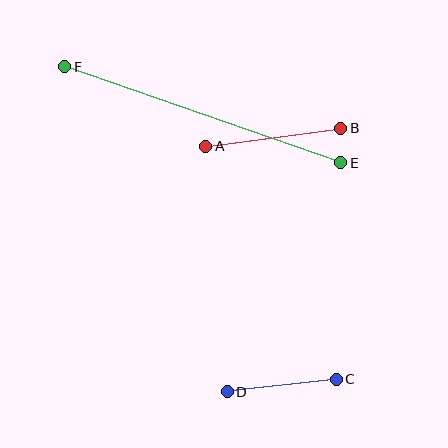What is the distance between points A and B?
The distance is approximately 136 pixels.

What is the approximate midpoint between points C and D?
The midpoint is at approximately (282, 385) pixels.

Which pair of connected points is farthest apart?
Points E and F are farthest apart.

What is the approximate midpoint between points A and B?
The midpoint is at approximately (273, 137) pixels.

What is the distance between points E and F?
The distance is approximately 293 pixels.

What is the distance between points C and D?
The distance is approximately 110 pixels.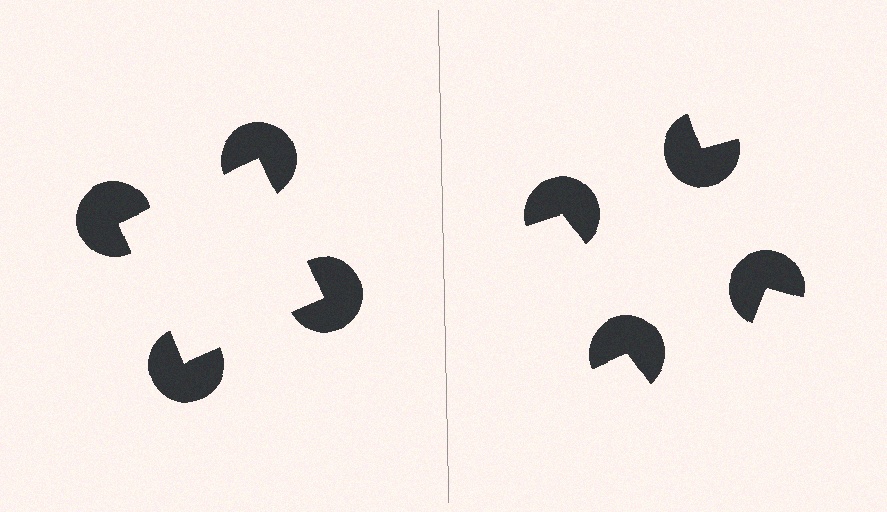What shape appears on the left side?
An illusory square.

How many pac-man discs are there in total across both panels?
8 — 4 on each side.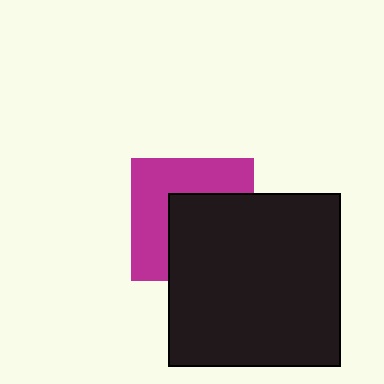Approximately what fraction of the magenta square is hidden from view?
Roughly 50% of the magenta square is hidden behind the black square.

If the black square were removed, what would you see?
You would see the complete magenta square.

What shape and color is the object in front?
The object in front is a black square.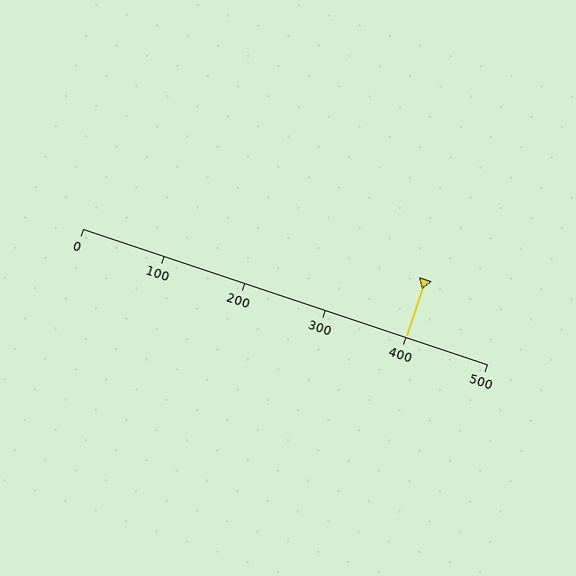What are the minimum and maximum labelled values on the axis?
The axis runs from 0 to 500.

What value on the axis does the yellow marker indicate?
The marker indicates approximately 400.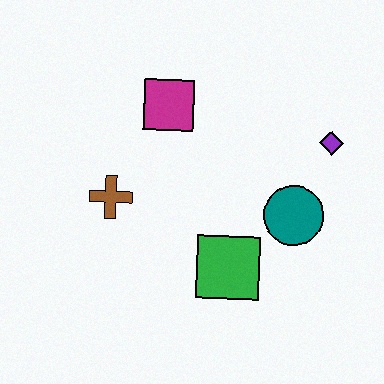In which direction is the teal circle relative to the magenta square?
The teal circle is to the right of the magenta square.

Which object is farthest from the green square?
The magenta square is farthest from the green square.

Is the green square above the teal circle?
No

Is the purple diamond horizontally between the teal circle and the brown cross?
No